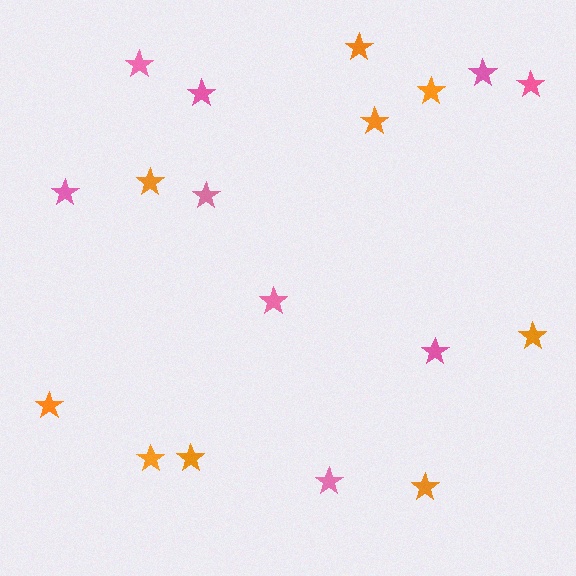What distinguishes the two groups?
There are 2 groups: one group of pink stars (9) and one group of orange stars (9).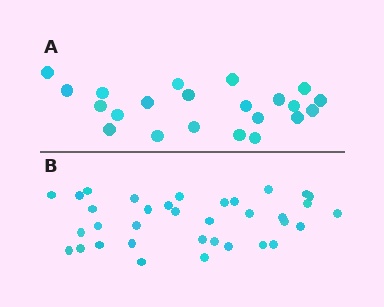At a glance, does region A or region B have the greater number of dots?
Region B (the bottom region) has more dots.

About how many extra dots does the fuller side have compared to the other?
Region B has approximately 15 more dots than region A.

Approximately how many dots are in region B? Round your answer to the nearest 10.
About 40 dots. (The exact count is 35, which rounds to 40.)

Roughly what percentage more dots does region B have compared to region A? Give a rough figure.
About 60% more.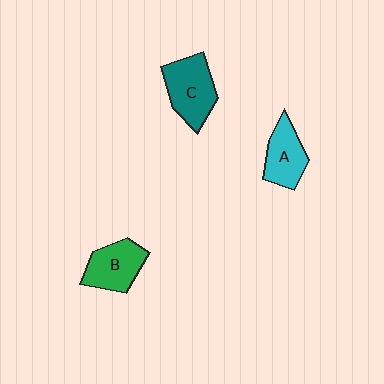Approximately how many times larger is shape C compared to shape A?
Approximately 1.3 times.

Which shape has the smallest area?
Shape A (cyan).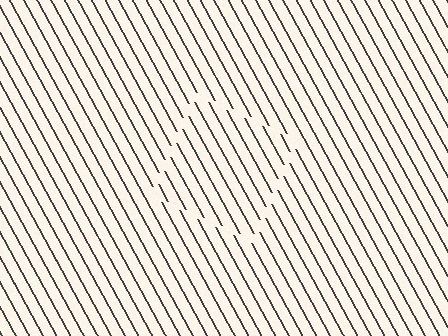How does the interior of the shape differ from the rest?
The interior of the shape contains the same grating, shifted by half a period — the contour is defined by the phase discontinuity where line-ends from the inner and outer gratings abut.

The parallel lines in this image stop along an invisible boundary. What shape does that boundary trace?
An illusory square. The interior of the shape contains the same grating, shifted by half a period — the contour is defined by the phase discontinuity where line-ends from the inner and outer gratings abut.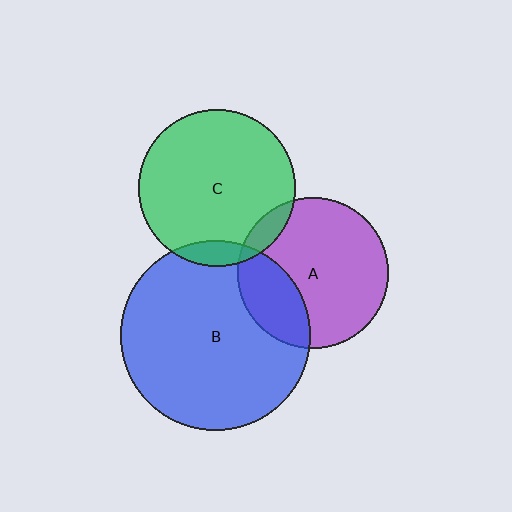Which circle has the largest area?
Circle B (blue).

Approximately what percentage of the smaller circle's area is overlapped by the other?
Approximately 10%.